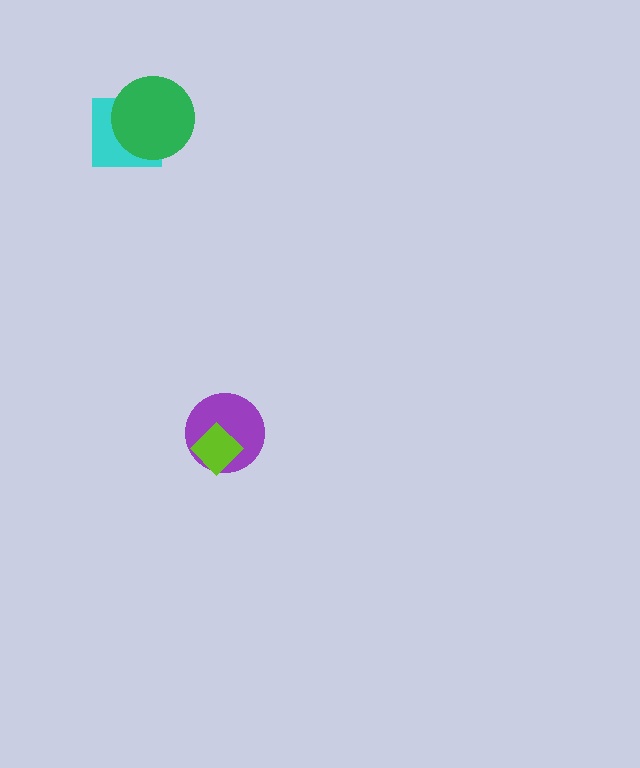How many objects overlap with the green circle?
1 object overlaps with the green circle.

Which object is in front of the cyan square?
The green circle is in front of the cyan square.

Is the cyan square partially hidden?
Yes, it is partially covered by another shape.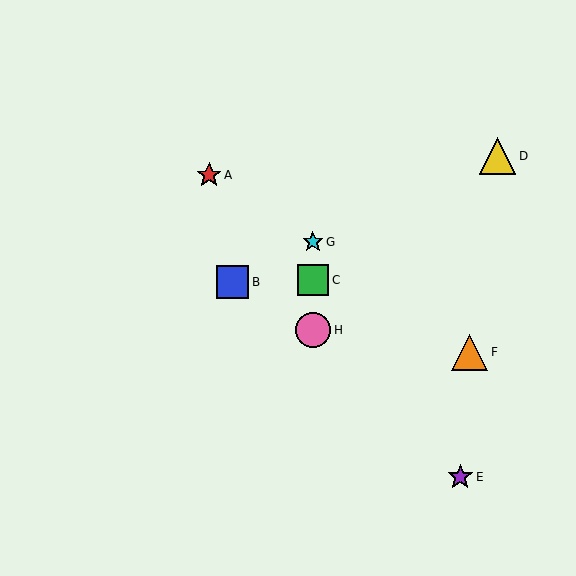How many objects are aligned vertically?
3 objects (C, G, H) are aligned vertically.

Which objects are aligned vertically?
Objects C, G, H are aligned vertically.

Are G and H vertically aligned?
Yes, both are at x≈313.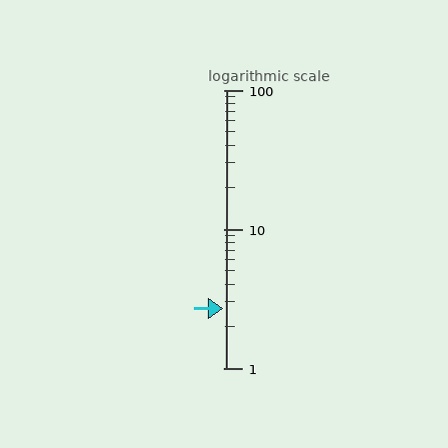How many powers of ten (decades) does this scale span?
The scale spans 2 decades, from 1 to 100.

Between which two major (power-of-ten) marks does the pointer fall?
The pointer is between 1 and 10.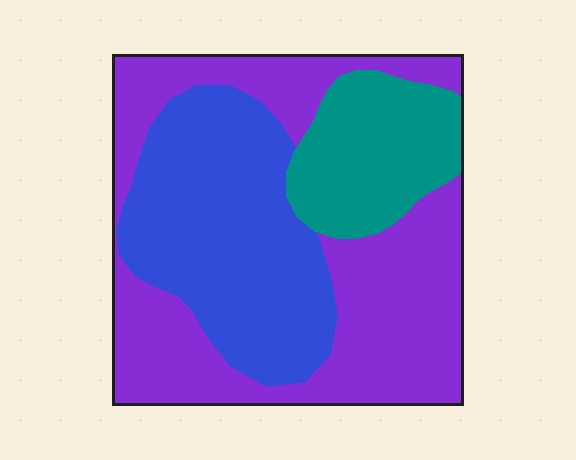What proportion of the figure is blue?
Blue takes up between a third and a half of the figure.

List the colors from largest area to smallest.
From largest to smallest: purple, blue, teal.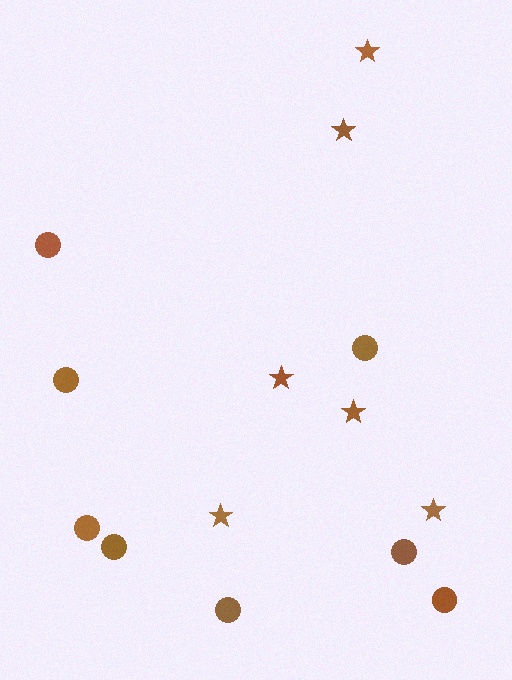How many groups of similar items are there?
There are 2 groups: one group of circles (8) and one group of stars (6).